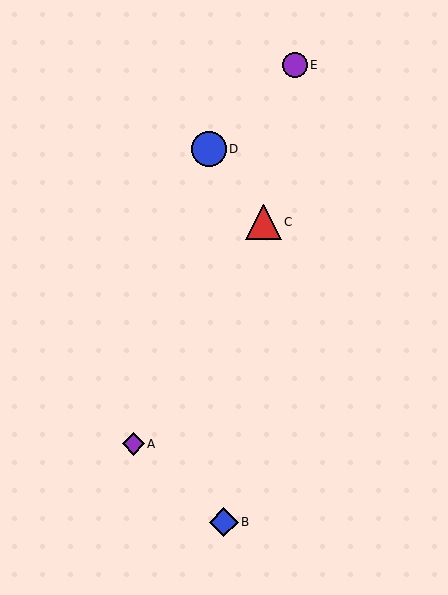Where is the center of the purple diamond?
The center of the purple diamond is at (133, 444).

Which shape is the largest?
The red triangle (labeled C) is the largest.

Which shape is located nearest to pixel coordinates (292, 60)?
The purple circle (labeled E) at (295, 65) is nearest to that location.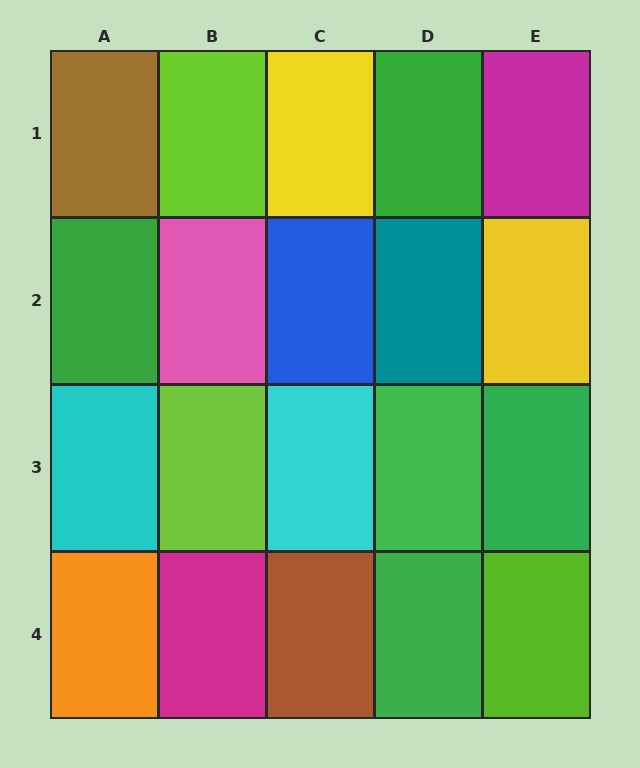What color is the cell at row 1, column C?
Yellow.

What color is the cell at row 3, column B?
Lime.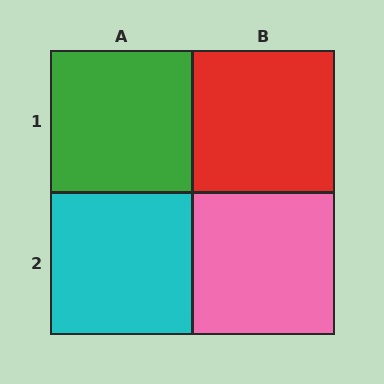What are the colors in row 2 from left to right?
Cyan, pink.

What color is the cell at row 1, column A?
Green.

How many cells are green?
1 cell is green.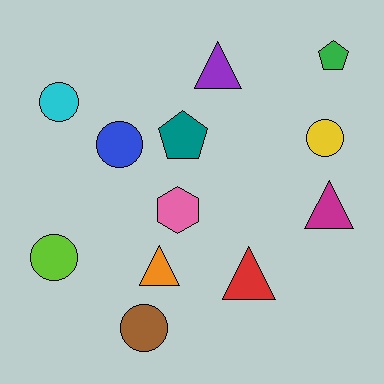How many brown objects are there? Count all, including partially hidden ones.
There is 1 brown object.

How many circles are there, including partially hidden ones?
There are 5 circles.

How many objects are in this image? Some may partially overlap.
There are 12 objects.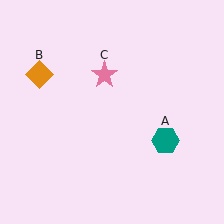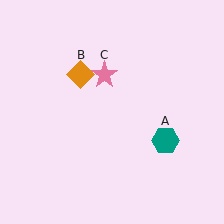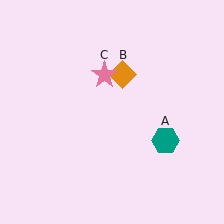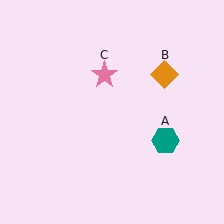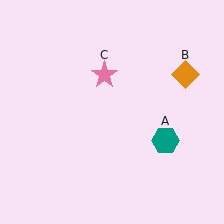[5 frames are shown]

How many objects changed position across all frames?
1 object changed position: orange diamond (object B).